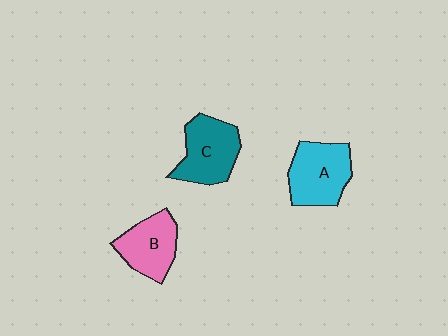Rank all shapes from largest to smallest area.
From largest to smallest: A (cyan), C (teal), B (pink).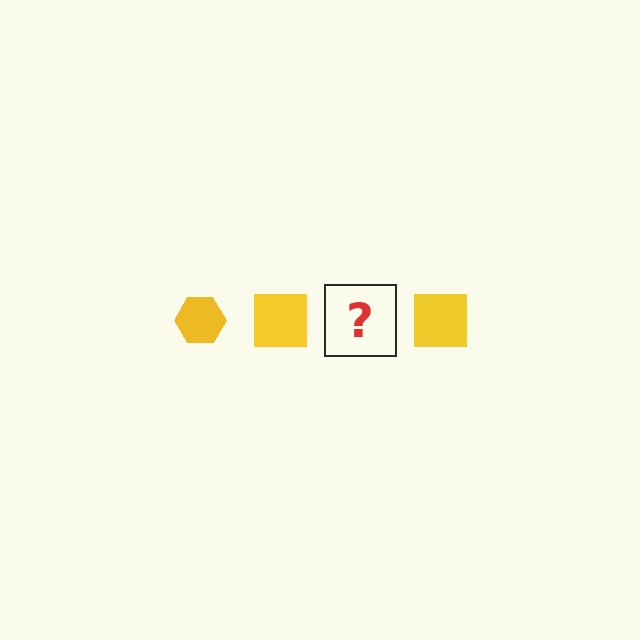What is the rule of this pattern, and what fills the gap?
The rule is that the pattern cycles through hexagon, square shapes in yellow. The gap should be filled with a yellow hexagon.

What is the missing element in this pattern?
The missing element is a yellow hexagon.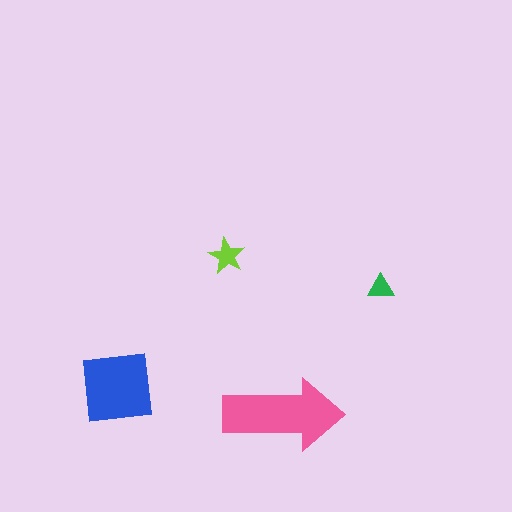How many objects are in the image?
There are 4 objects in the image.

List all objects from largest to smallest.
The pink arrow, the blue square, the lime star, the green triangle.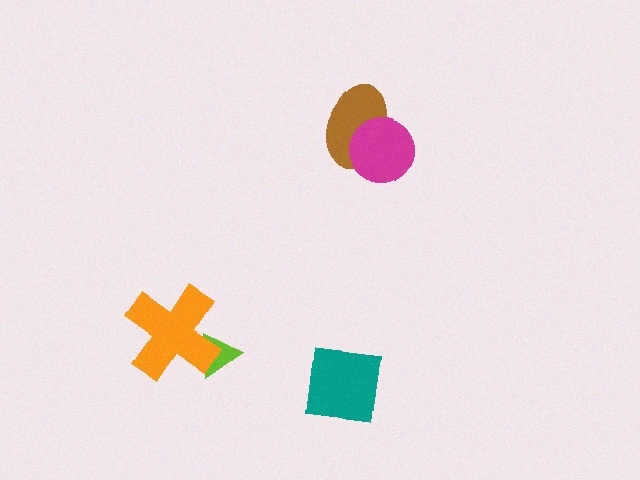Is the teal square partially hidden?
No, no other shape covers it.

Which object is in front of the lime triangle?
The orange cross is in front of the lime triangle.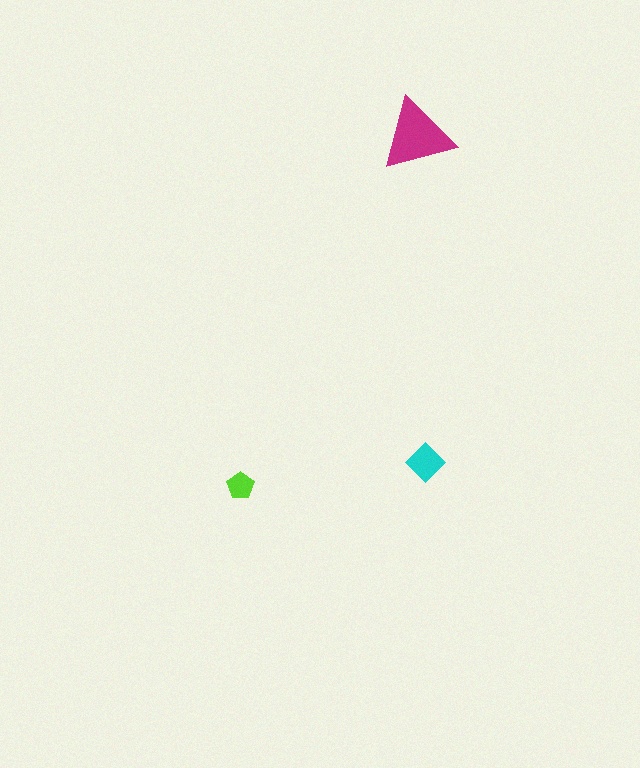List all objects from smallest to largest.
The lime pentagon, the cyan diamond, the magenta triangle.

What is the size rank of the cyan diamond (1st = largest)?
2nd.